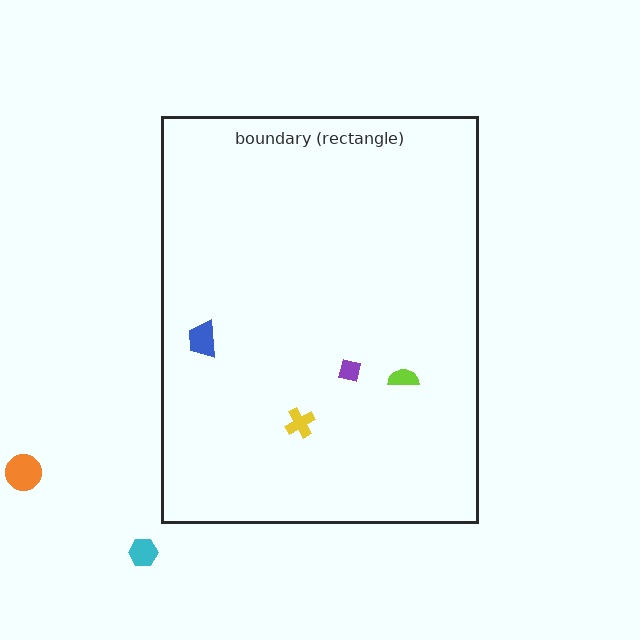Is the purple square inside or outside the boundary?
Inside.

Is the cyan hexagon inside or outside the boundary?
Outside.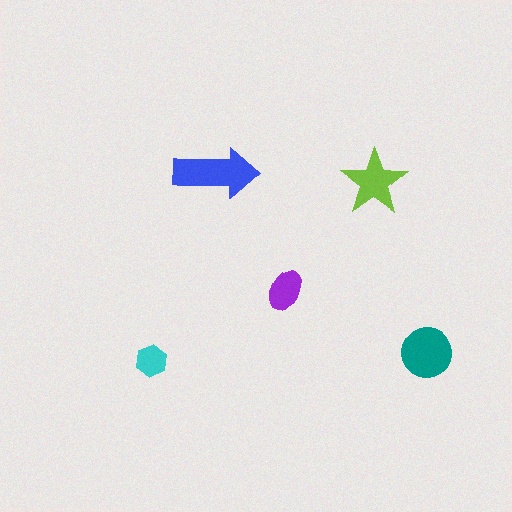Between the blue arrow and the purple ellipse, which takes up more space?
The blue arrow.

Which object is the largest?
The blue arrow.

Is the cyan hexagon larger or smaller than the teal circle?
Smaller.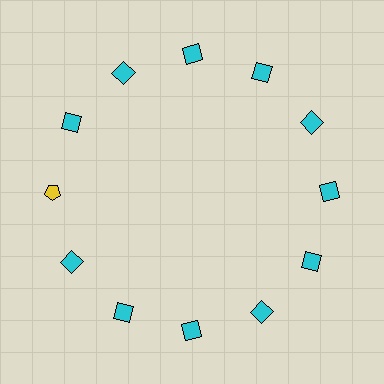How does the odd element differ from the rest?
It differs in both color (yellow instead of cyan) and shape (pentagon instead of square).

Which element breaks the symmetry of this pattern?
The yellow pentagon at roughly the 9 o'clock position breaks the symmetry. All other shapes are cyan squares.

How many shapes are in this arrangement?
There are 12 shapes arranged in a ring pattern.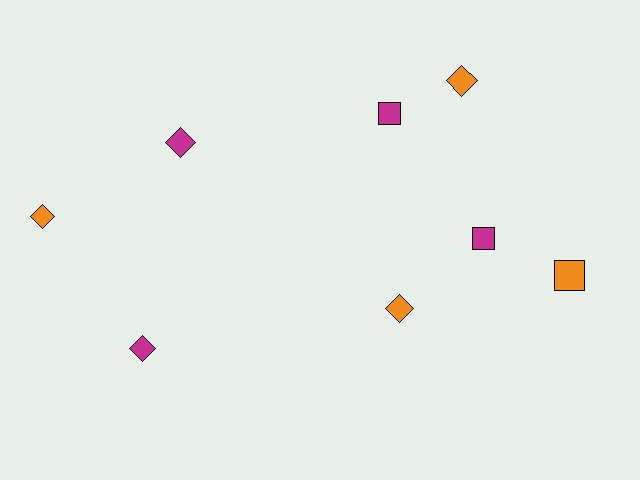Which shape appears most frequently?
Diamond, with 5 objects.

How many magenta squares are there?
There are 2 magenta squares.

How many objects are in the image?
There are 8 objects.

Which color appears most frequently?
Magenta, with 4 objects.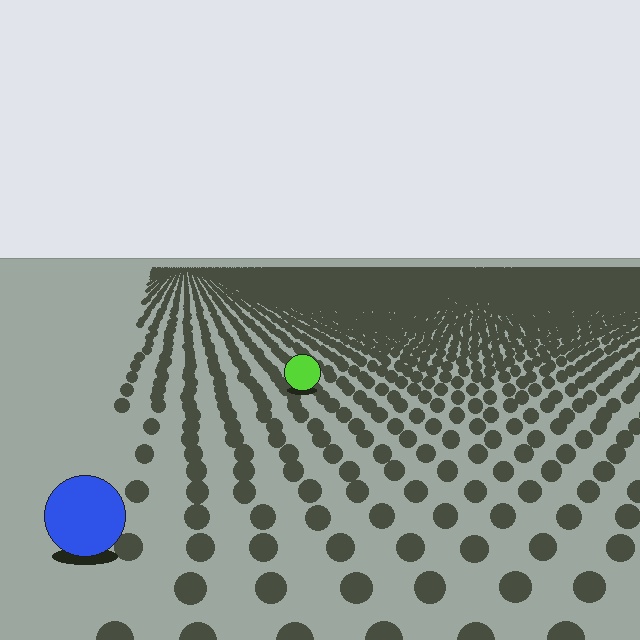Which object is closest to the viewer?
The blue circle is closest. The texture marks near it are larger and more spread out.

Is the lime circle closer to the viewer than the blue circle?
No. The blue circle is closer — you can tell from the texture gradient: the ground texture is coarser near it.